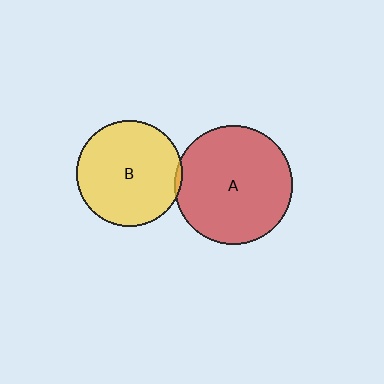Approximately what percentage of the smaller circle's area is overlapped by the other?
Approximately 5%.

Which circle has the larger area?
Circle A (red).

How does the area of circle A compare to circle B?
Approximately 1.3 times.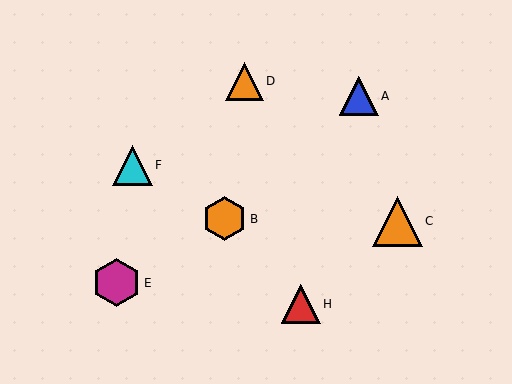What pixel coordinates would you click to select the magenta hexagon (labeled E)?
Click at (116, 283) to select the magenta hexagon E.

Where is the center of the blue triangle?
The center of the blue triangle is at (359, 96).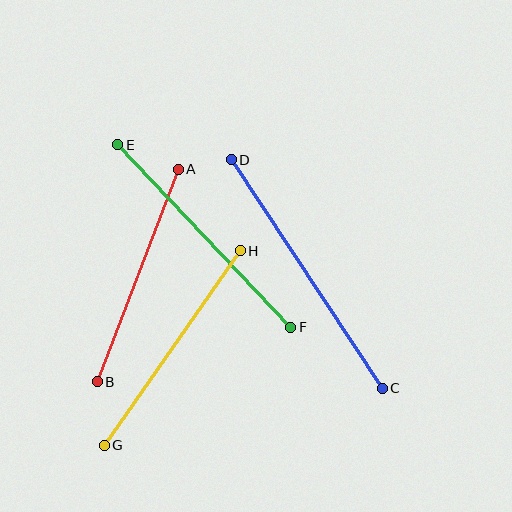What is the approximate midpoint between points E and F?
The midpoint is at approximately (204, 236) pixels.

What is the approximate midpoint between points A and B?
The midpoint is at approximately (138, 275) pixels.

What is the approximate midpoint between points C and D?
The midpoint is at approximately (307, 274) pixels.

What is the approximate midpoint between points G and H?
The midpoint is at approximately (172, 348) pixels.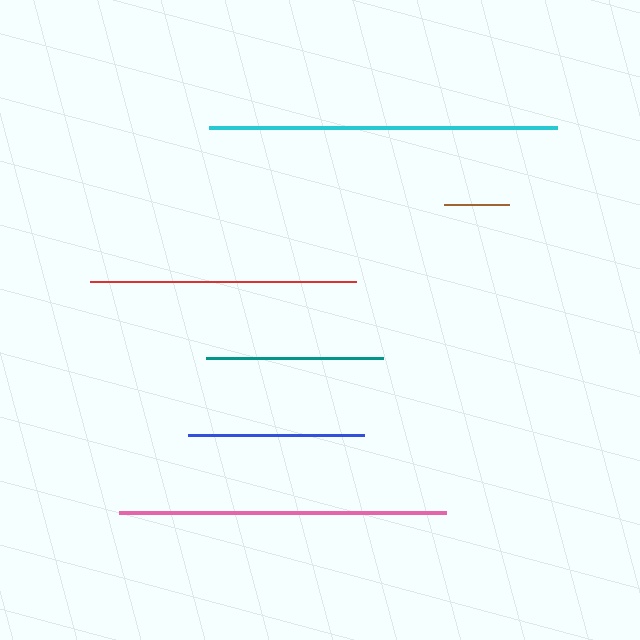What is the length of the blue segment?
The blue segment is approximately 176 pixels long.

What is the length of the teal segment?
The teal segment is approximately 177 pixels long.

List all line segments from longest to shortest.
From longest to shortest: cyan, pink, red, teal, blue, brown.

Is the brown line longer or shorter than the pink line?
The pink line is longer than the brown line.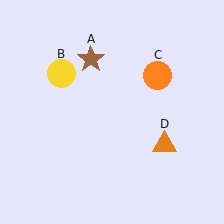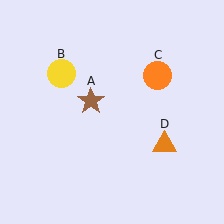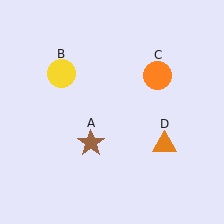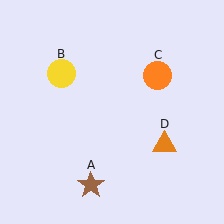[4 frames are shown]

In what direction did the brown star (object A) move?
The brown star (object A) moved down.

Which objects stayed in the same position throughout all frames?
Yellow circle (object B) and orange circle (object C) and orange triangle (object D) remained stationary.